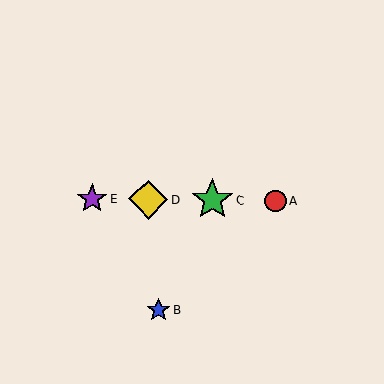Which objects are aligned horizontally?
Objects A, C, D, E are aligned horizontally.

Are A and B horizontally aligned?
No, A is at y≈201 and B is at y≈310.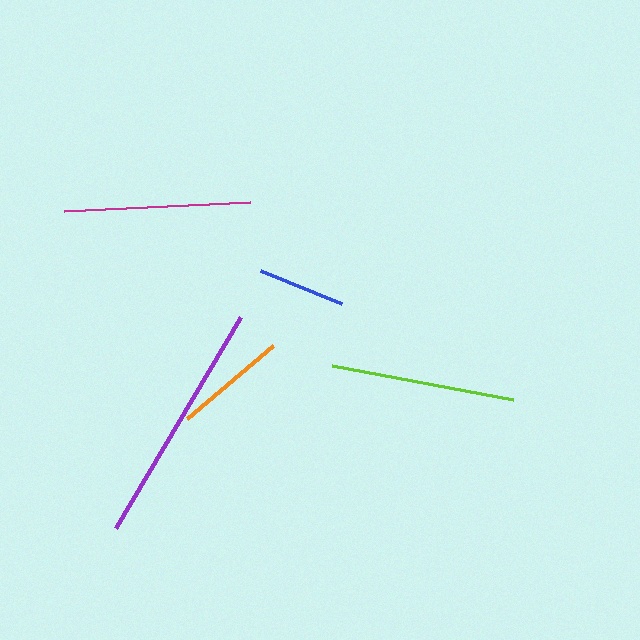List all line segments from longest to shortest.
From longest to shortest: purple, magenta, lime, orange, blue.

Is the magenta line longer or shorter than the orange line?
The magenta line is longer than the orange line.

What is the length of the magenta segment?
The magenta segment is approximately 186 pixels long.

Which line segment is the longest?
The purple line is the longest at approximately 245 pixels.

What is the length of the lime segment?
The lime segment is approximately 184 pixels long.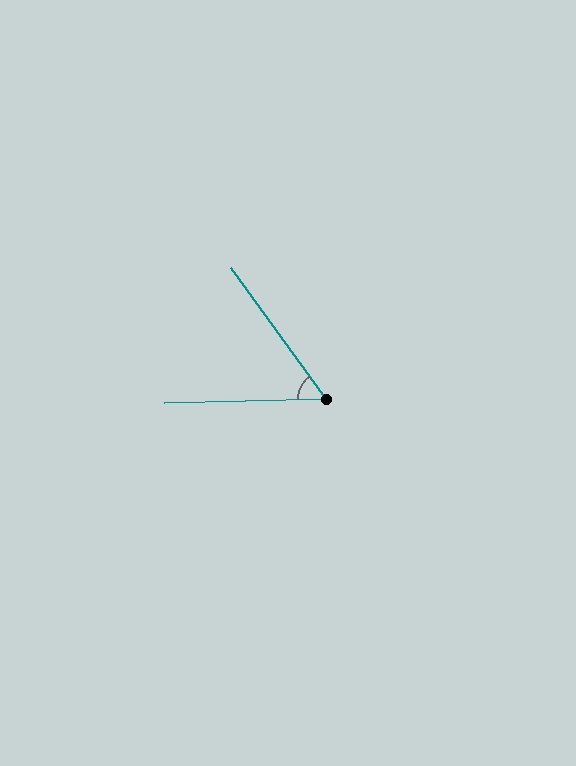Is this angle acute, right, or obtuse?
It is acute.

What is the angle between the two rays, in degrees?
Approximately 56 degrees.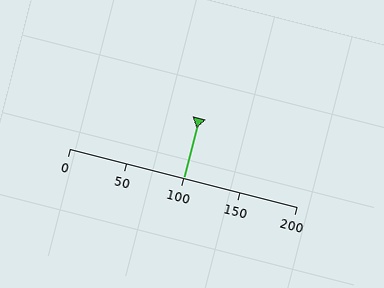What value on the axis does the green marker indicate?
The marker indicates approximately 100.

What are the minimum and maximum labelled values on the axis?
The axis runs from 0 to 200.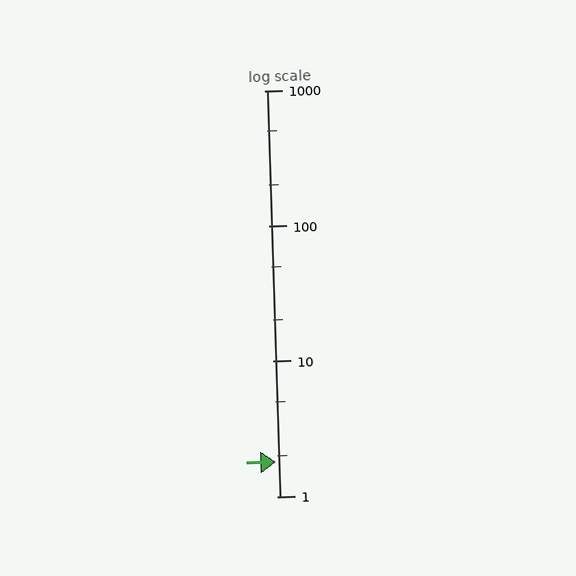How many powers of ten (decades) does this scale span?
The scale spans 3 decades, from 1 to 1000.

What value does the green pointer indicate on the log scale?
The pointer indicates approximately 1.8.